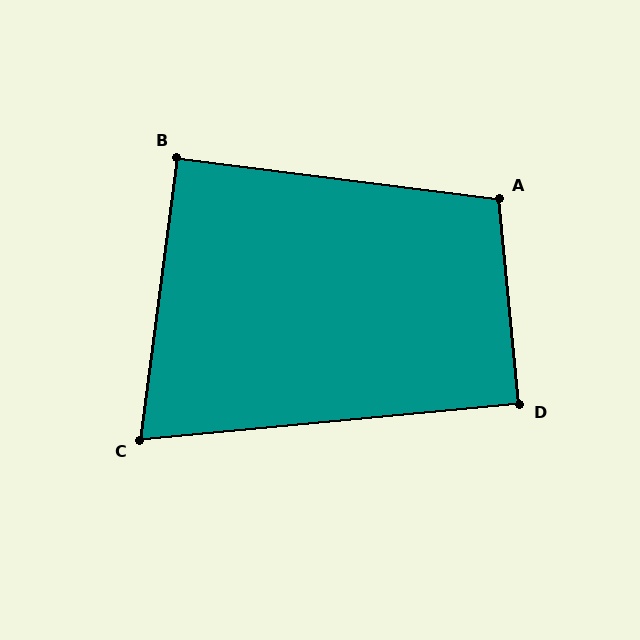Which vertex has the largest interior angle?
A, at approximately 103 degrees.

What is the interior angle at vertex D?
Approximately 90 degrees (approximately right).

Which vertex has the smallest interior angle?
C, at approximately 77 degrees.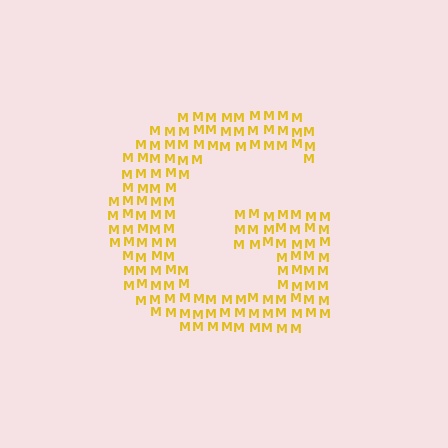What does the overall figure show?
The overall figure shows the letter G.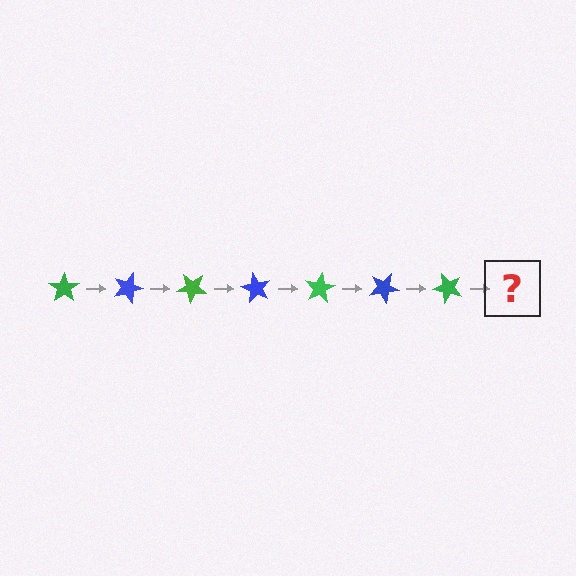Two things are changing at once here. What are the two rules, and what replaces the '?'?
The two rules are that it rotates 20 degrees each step and the color cycles through green and blue. The '?' should be a blue star, rotated 140 degrees from the start.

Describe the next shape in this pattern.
It should be a blue star, rotated 140 degrees from the start.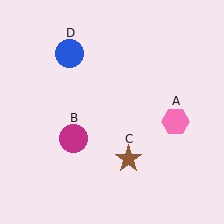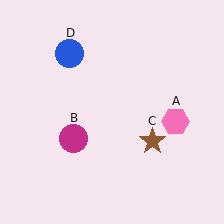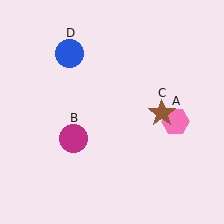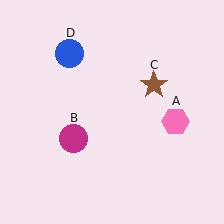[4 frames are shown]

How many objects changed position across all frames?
1 object changed position: brown star (object C).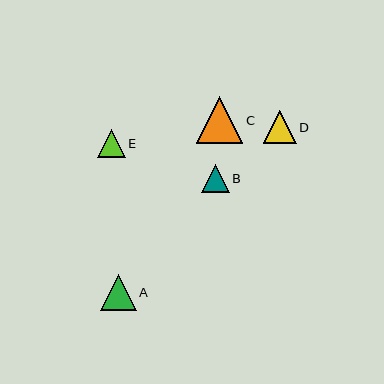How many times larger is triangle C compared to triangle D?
Triangle C is approximately 1.4 times the size of triangle D.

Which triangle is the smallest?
Triangle E is the smallest with a size of approximately 27 pixels.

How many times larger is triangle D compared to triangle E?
Triangle D is approximately 1.2 times the size of triangle E.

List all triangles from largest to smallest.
From largest to smallest: C, A, D, B, E.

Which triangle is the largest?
Triangle C is the largest with a size of approximately 47 pixels.